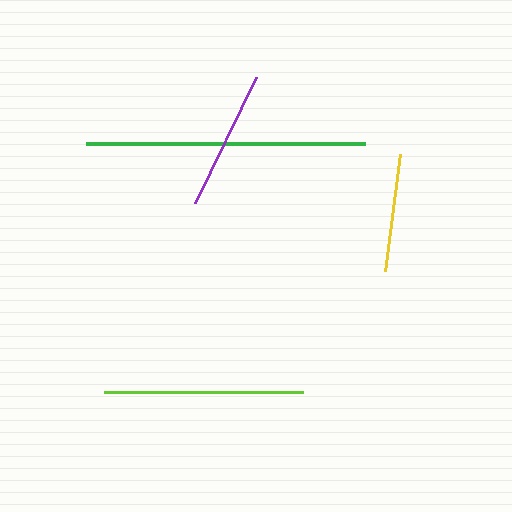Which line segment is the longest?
The green line is the longest at approximately 279 pixels.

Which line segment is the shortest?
The yellow line is the shortest at approximately 118 pixels.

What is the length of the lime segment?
The lime segment is approximately 199 pixels long.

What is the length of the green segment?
The green segment is approximately 279 pixels long.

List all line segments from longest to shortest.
From longest to shortest: green, lime, purple, yellow.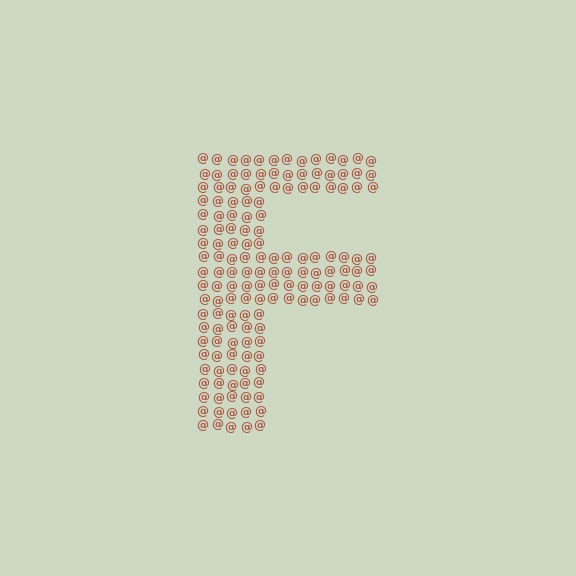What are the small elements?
The small elements are at signs.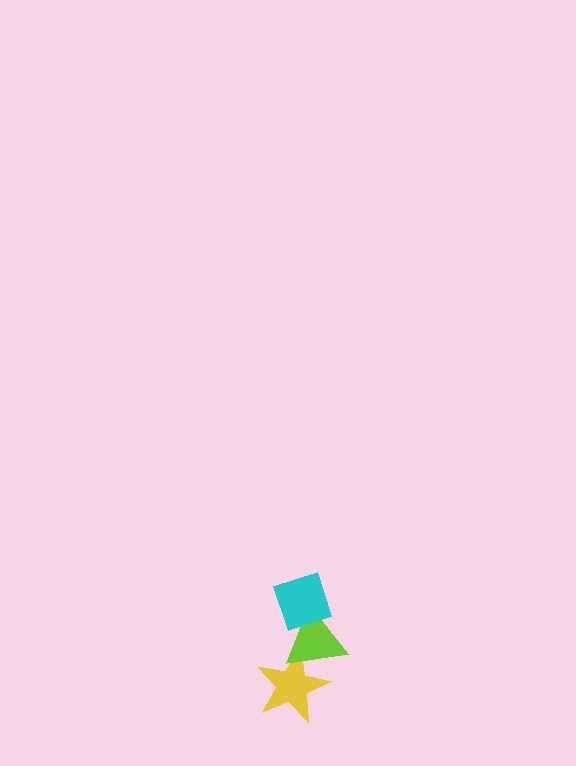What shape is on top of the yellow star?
The lime triangle is on top of the yellow star.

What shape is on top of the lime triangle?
The cyan diamond is on top of the lime triangle.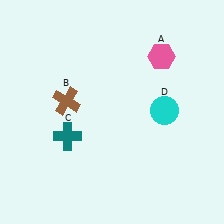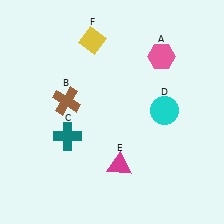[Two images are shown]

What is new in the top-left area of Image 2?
A yellow diamond (F) was added in the top-left area of Image 2.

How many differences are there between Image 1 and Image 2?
There are 2 differences between the two images.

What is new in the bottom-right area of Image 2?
A magenta triangle (E) was added in the bottom-right area of Image 2.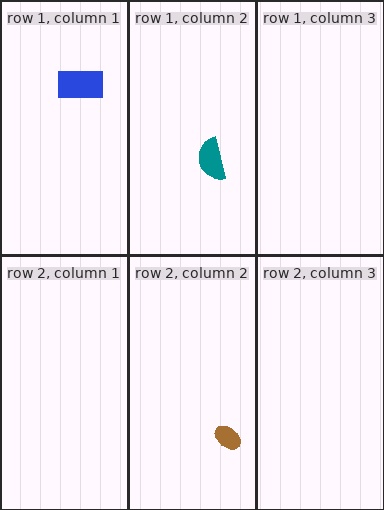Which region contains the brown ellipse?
The row 2, column 2 region.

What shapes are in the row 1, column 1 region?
The blue rectangle.